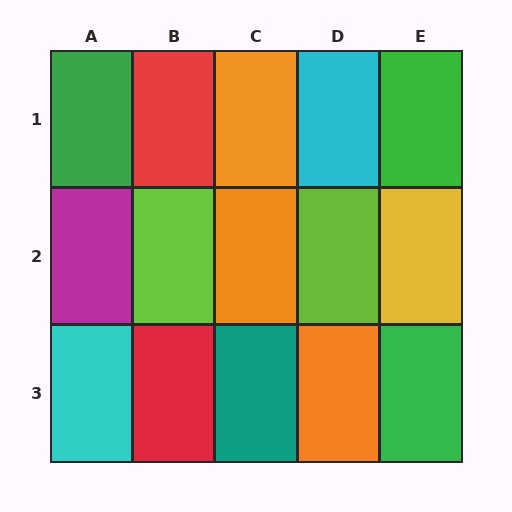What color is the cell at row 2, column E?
Yellow.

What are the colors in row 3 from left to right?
Cyan, red, teal, orange, green.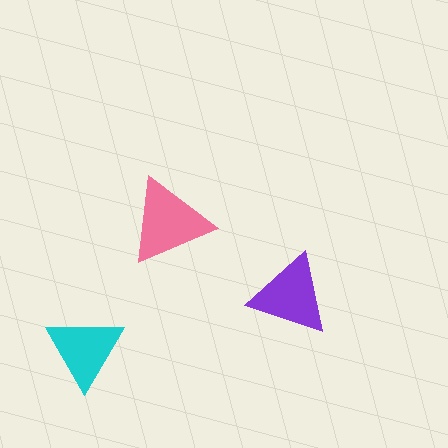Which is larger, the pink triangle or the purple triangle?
The pink one.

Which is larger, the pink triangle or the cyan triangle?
The pink one.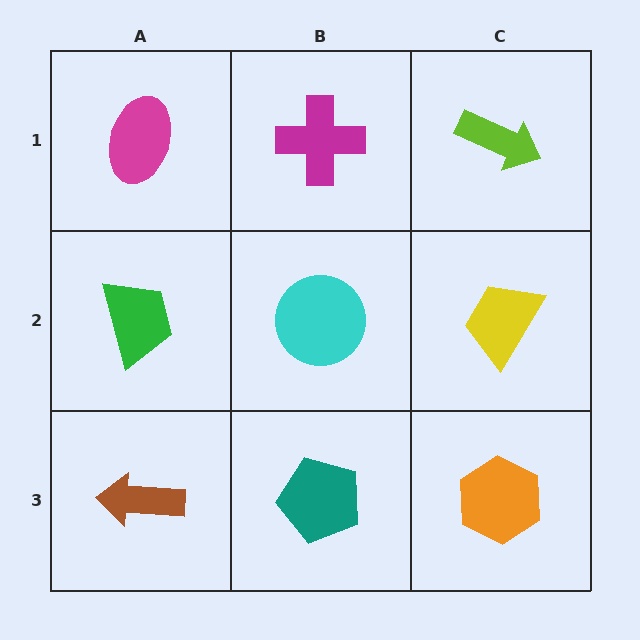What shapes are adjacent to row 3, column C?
A yellow trapezoid (row 2, column C), a teal pentagon (row 3, column B).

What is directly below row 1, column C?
A yellow trapezoid.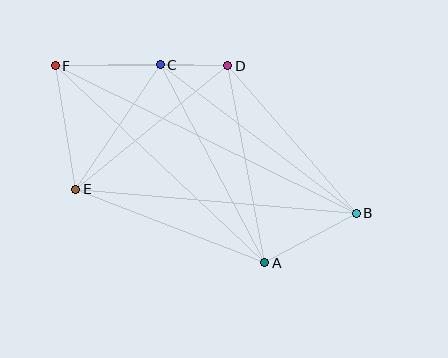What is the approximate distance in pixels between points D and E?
The distance between D and E is approximately 196 pixels.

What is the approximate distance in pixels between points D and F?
The distance between D and F is approximately 172 pixels.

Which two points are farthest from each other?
Points B and F are farthest from each other.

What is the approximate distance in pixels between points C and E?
The distance between C and E is approximately 150 pixels.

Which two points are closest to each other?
Points C and D are closest to each other.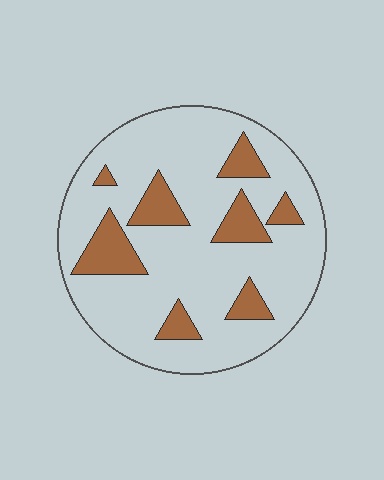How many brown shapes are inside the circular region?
8.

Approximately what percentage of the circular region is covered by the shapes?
Approximately 20%.